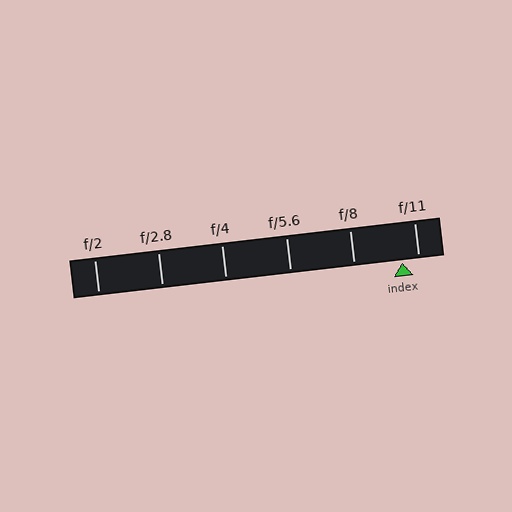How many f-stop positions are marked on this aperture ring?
There are 6 f-stop positions marked.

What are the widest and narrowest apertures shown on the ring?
The widest aperture shown is f/2 and the narrowest is f/11.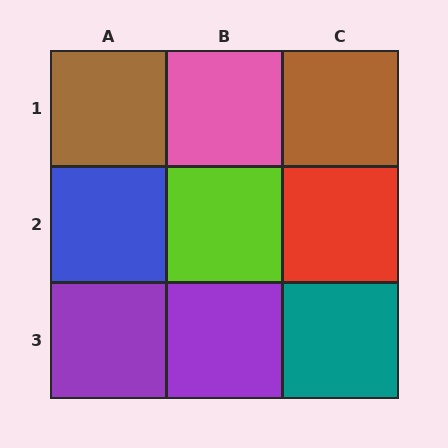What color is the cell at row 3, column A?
Purple.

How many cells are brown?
2 cells are brown.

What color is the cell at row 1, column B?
Pink.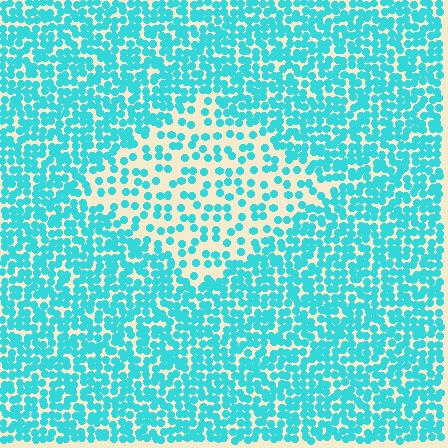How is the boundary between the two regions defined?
The boundary is defined by a change in element density (approximately 2.2x ratio). All elements are the same color, size, and shape.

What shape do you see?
I see a diamond.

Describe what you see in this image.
The image contains small cyan elements arranged at two different densities. A diamond-shaped region is visible where the elements are less densely packed than the surrounding area.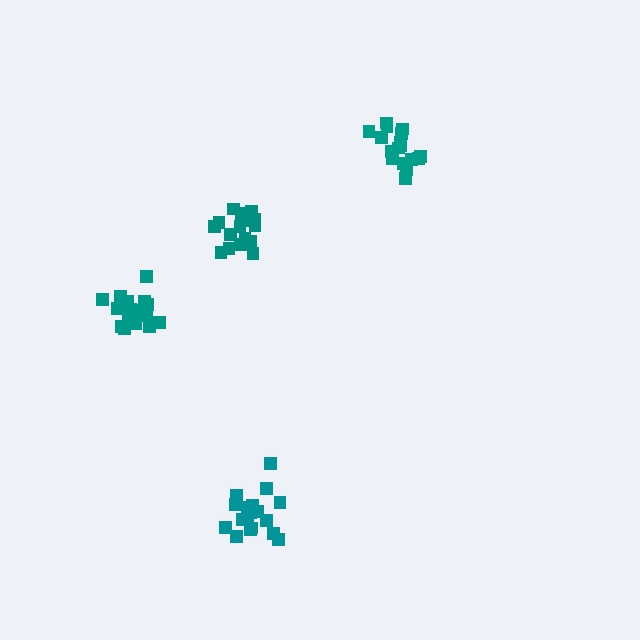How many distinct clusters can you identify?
There are 4 distinct clusters.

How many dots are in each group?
Group 1: 17 dots, Group 2: 16 dots, Group 3: 18 dots, Group 4: 18 dots (69 total).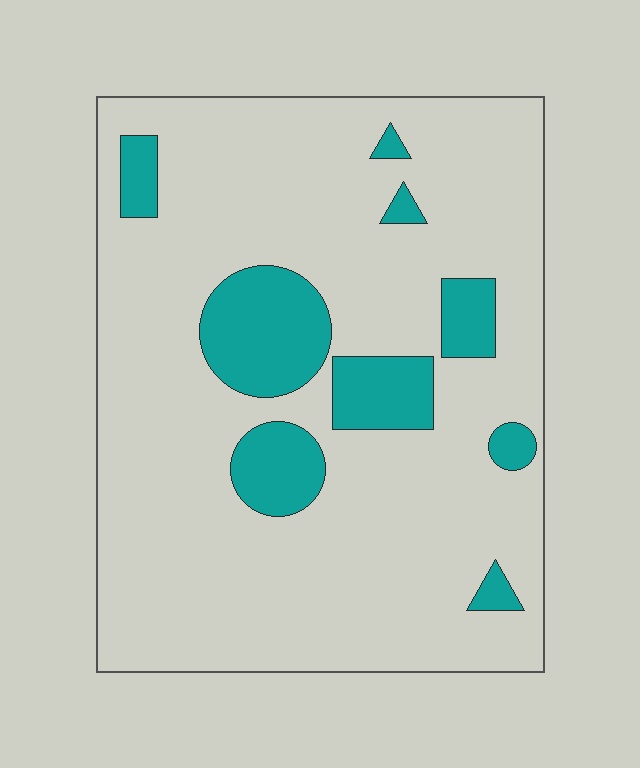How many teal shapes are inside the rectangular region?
9.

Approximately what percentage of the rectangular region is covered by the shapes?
Approximately 15%.